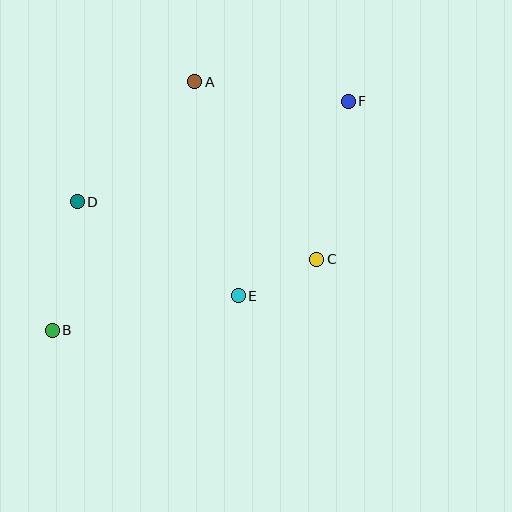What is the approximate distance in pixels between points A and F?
The distance between A and F is approximately 155 pixels.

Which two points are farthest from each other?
Points B and F are farthest from each other.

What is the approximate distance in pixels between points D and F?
The distance between D and F is approximately 289 pixels.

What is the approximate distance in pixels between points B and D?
The distance between B and D is approximately 131 pixels.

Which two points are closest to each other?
Points C and E are closest to each other.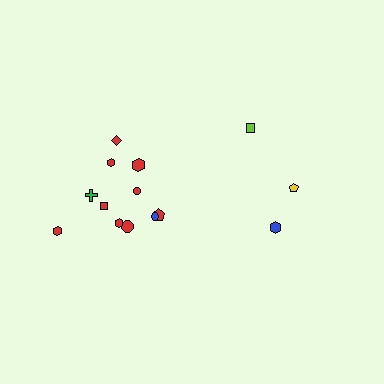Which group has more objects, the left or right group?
The left group.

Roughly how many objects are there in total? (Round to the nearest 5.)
Roughly 15 objects in total.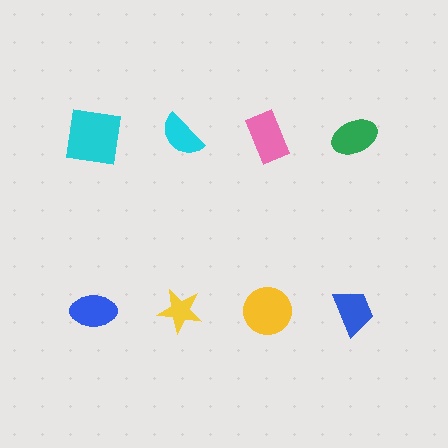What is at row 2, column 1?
A blue ellipse.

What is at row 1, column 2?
A cyan semicircle.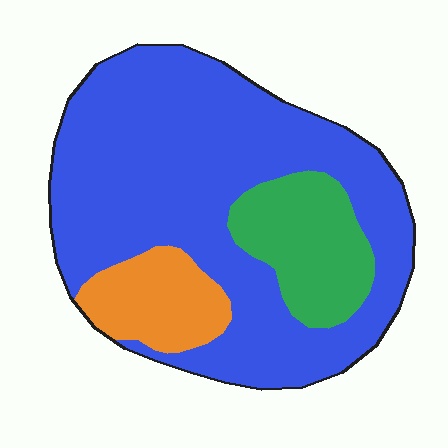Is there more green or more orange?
Green.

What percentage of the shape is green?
Green covers 16% of the shape.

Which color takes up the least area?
Orange, at roughly 10%.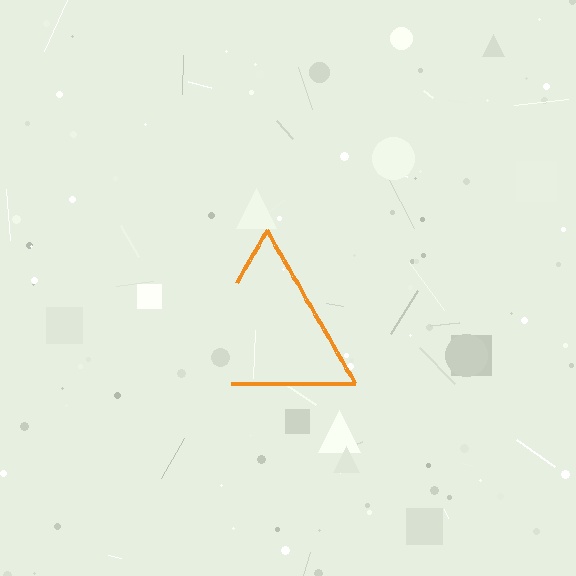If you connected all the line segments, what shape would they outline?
They would outline a triangle.